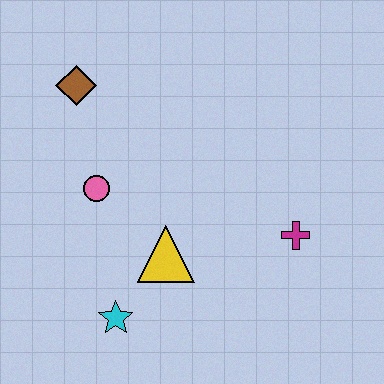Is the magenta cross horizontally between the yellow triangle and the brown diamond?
No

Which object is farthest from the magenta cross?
The brown diamond is farthest from the magenta cross.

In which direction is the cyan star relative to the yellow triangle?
The cyan star is below the yellow triangle.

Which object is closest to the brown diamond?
The pink circle is closest to the brown diamond.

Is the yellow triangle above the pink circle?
No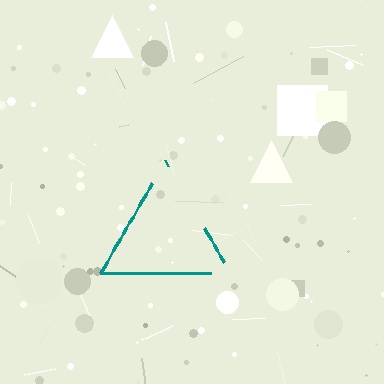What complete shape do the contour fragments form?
The contour fragments form a triangle.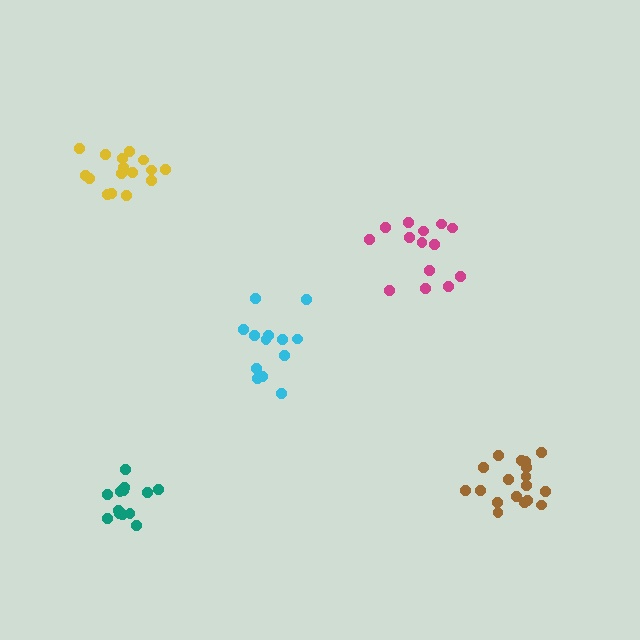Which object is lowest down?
The teal cluster is bottommost.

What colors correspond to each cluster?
The clusters are colored: magenta, cyan, teal, brown, yellow.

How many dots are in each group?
Group 1: 14 dots, Group 2: 13 dots, Group 3: 14 dots, Group 4: 18 dots, Group 5: 16 dots (75 total).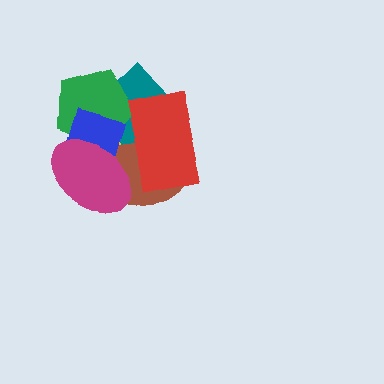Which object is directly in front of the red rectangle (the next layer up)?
The blue diamond is directly in front of the red rectangle.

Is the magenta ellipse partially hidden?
No, no other shape covers it.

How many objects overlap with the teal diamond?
6 objects overlap with the teal diamond.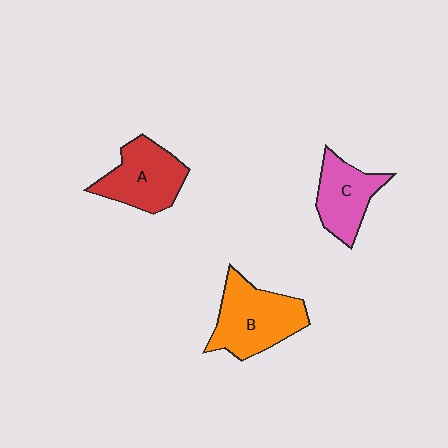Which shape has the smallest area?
Shape C (pink).